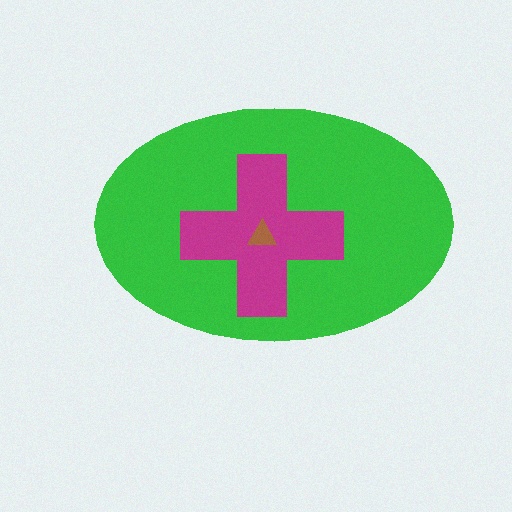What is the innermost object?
The brown triangle.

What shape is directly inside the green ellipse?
The magenta cross.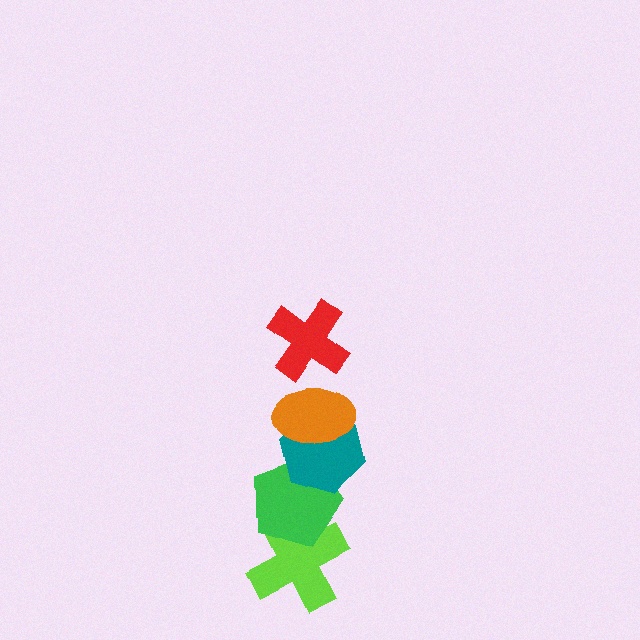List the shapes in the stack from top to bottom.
From top to bottom: the red cross, the orange ellipse, the teal hexagon, the green pentagon, the lime cross.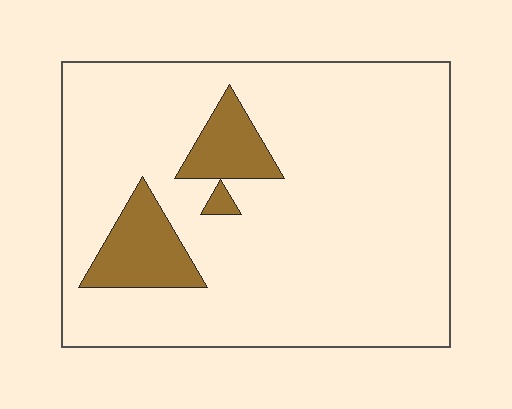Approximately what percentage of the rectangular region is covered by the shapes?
Approximately 10%.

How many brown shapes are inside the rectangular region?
3.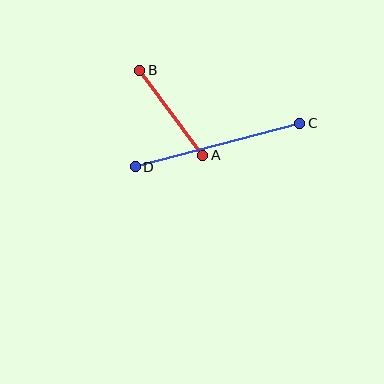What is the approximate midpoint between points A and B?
The midpoint is at approximately (171, 113) pixels.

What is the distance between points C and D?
The distance is approximately 170 pixels.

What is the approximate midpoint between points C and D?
The midpoint is at approximately (217, 145) pixels.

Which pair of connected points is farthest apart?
Points C and D are farthest apart.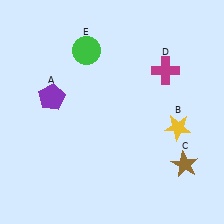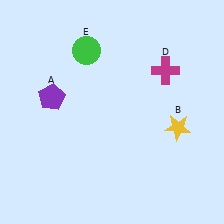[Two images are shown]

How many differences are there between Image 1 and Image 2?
There is 1 difference between the two images.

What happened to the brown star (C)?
The brown star (C) was removed in Image 2. It was in the bottom-right area of Image 1.